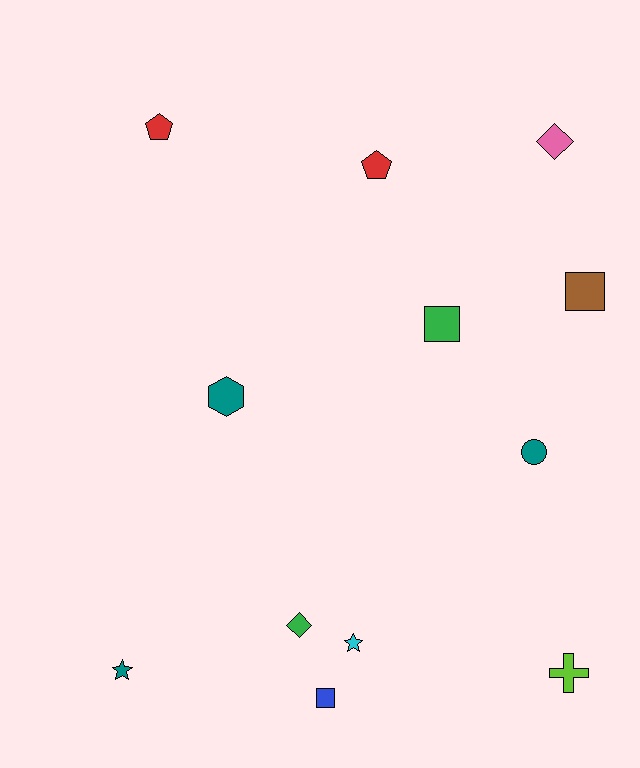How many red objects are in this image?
There are 2 red objects.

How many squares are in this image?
There are 3 squares.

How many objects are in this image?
There are 12 objects.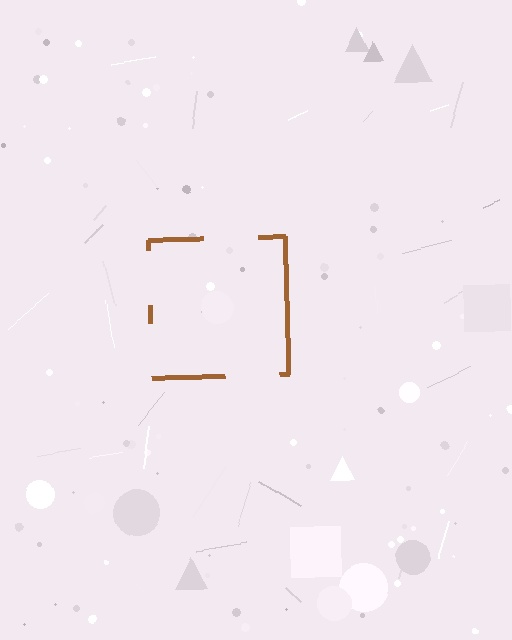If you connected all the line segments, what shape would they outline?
They would outline a square.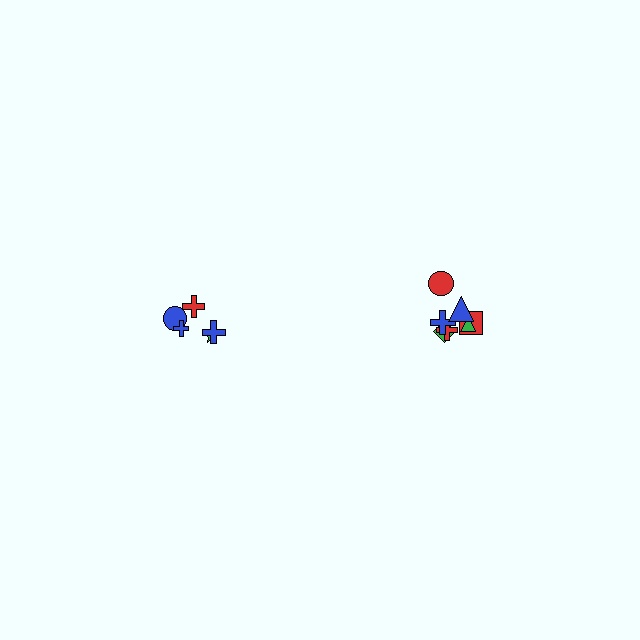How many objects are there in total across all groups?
There are 12 objects.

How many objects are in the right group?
There are 7 objects.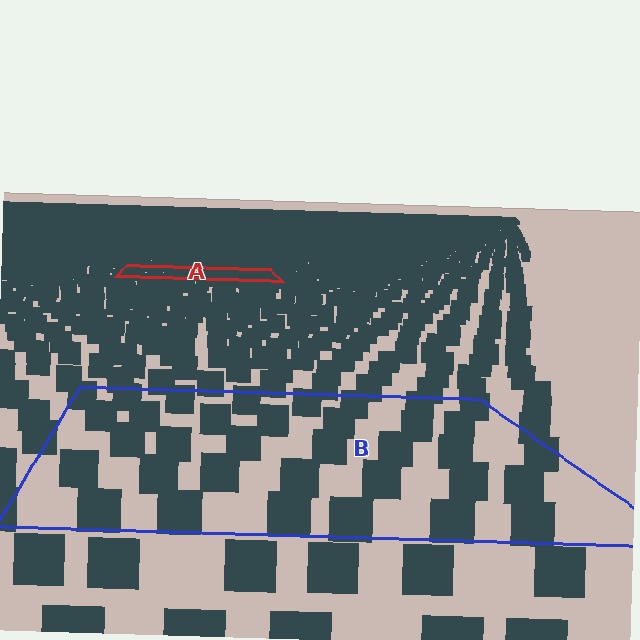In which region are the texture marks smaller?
The texture marks are smaller in region A, because it is farther away.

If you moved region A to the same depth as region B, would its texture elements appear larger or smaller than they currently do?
They would appear larger. At a closer depth, the same texture elements are projected at a bigger on-screen size.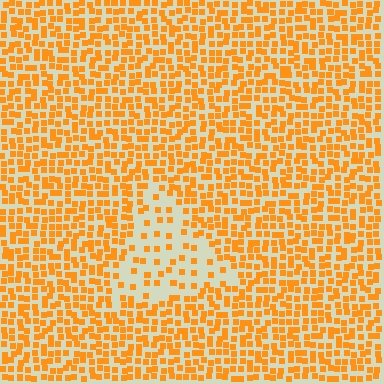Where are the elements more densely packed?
The elements are more densely packed outside the triangle boundary.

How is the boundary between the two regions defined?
The boundary is defined by a change in element density (approximately 2.5x ratio). All elements are the same color, size, and shape.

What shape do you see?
I see a triangle.